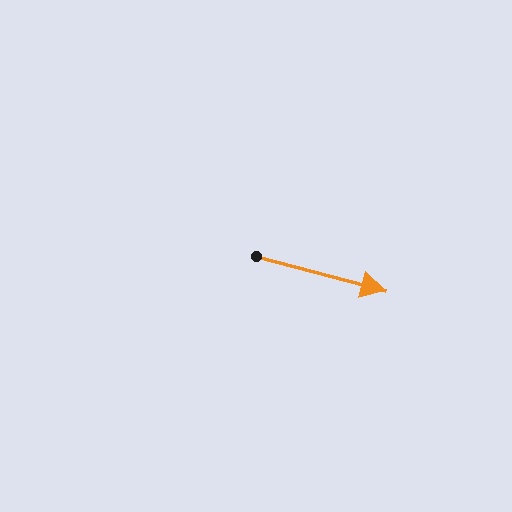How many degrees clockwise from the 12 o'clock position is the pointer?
Approximately 105 degrees.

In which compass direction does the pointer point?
East.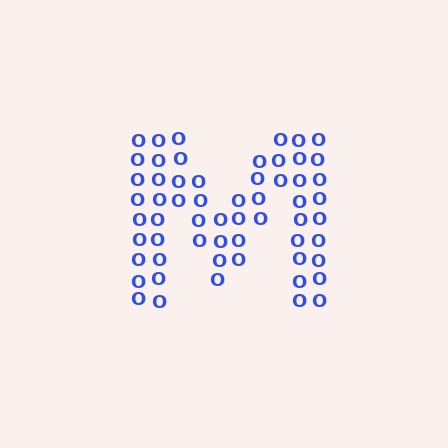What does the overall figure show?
The overall figure shows the letter M.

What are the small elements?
The small elements are letter O's.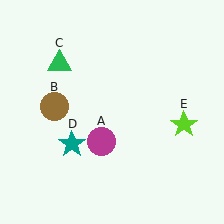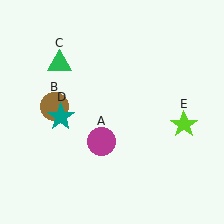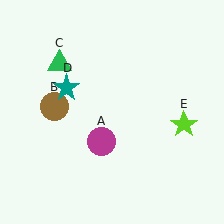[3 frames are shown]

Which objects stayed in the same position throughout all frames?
Magenta circle (object A) and brown circle (object B) and green triangle (object C) and lime star (object E) remained stationary.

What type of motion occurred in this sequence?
The teal star (object D) rotated clockwise around the center of the scene.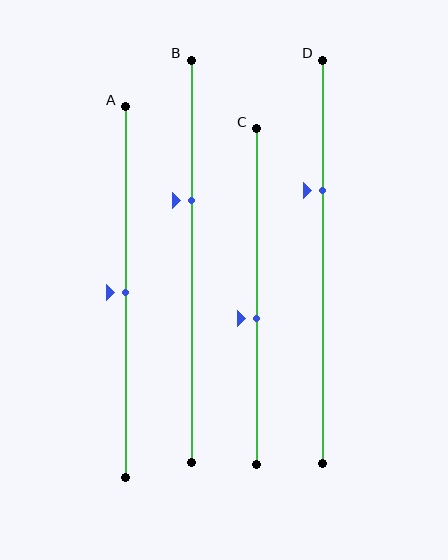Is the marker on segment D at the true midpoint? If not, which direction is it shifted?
No, the marker on segment D is shifted upward by about 18% of the segment length.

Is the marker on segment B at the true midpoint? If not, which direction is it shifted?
No, the marker on segment B is shifted upward by about 15% of the segment length.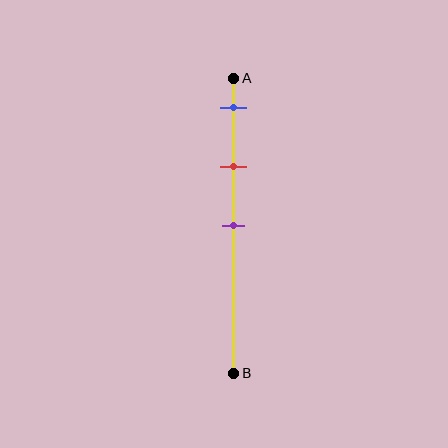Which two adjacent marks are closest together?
The blue and red marks are the closest adjacent pair.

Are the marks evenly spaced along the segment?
Yes, the marks are approximately evenly spaced.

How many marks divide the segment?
There are 3 marks dividing the segment.